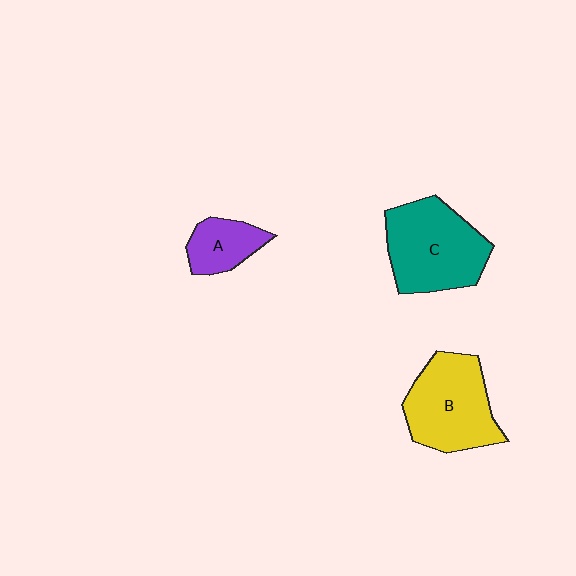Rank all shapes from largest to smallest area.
From largest to smallest: C (teal), B (yellow), A (purple).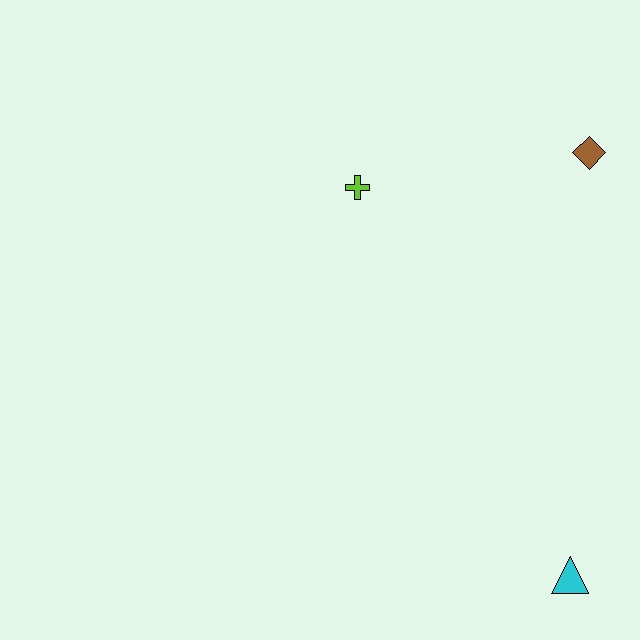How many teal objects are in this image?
There are no teal objects.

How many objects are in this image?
There are 3 objects.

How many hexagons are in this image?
There are no hexagons.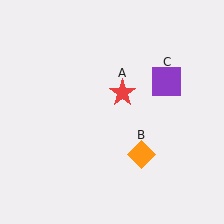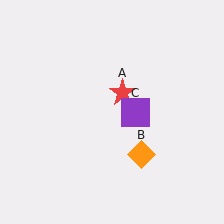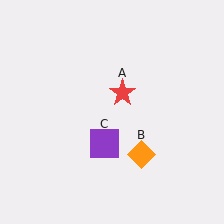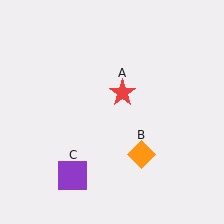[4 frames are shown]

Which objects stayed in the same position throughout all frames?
Red star (object A) and orange diamond (object B) remained stationary.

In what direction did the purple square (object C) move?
The purple square (object C) moved down and to the left.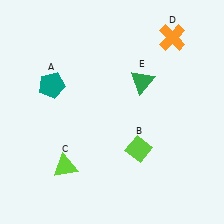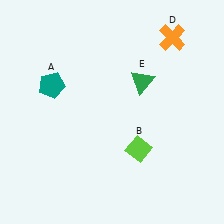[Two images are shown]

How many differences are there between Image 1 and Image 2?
There is 1 difference between the two images.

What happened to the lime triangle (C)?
The lime triangle (C) was removed in Image 2. It was in the bottom-left area of Image 1.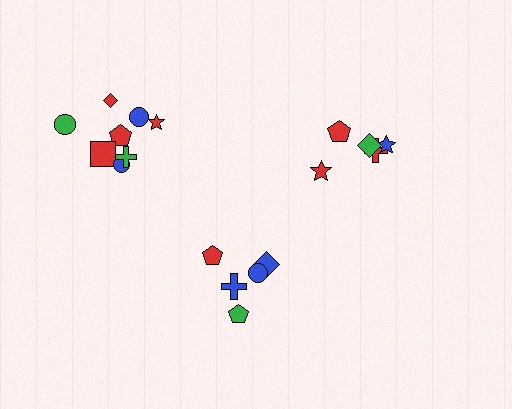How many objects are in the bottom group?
There are 5 objects.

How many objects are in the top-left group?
There are 8 objects.